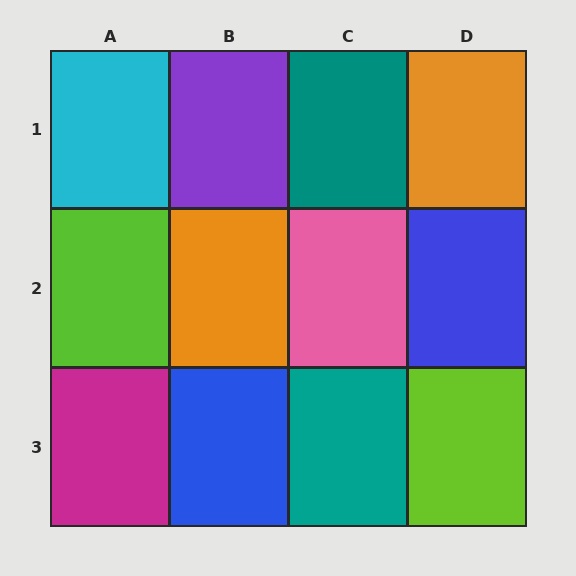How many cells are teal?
2 cells are teal.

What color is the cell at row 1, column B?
Purple.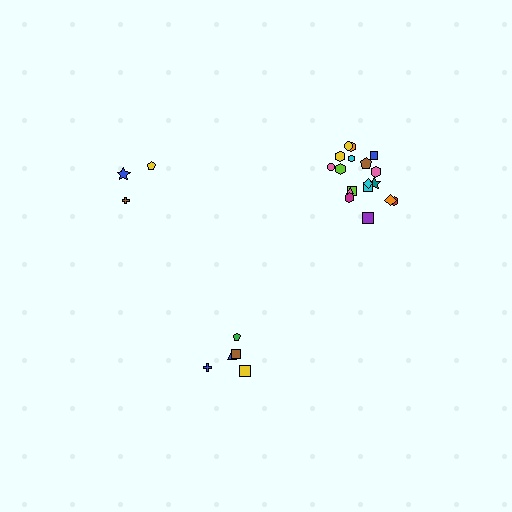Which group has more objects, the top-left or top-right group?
The top-right group.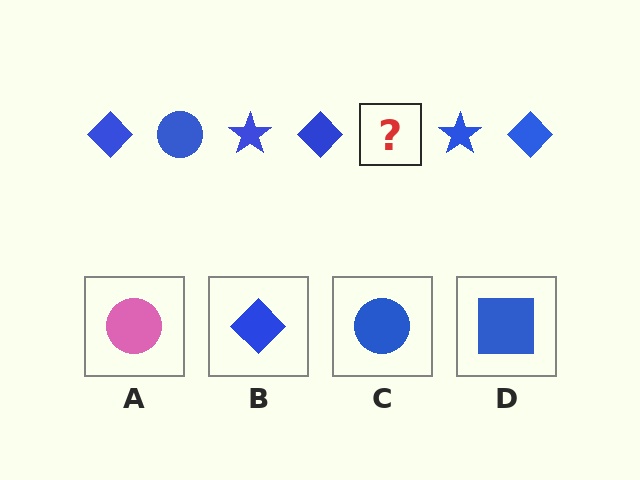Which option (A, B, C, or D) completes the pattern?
C.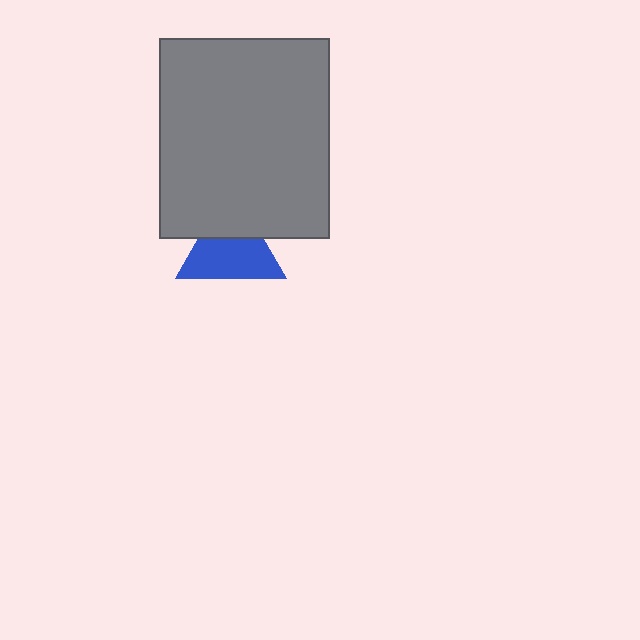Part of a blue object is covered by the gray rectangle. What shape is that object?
It is a triangle.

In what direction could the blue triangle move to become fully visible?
The blue triangle could move down. That would shift it out from behind the gray rectangle entirely.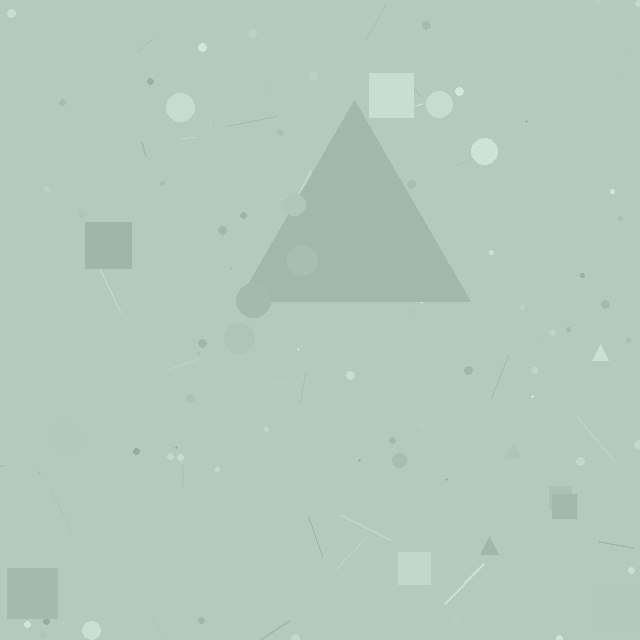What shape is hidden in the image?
A triangle is hidden in the image.